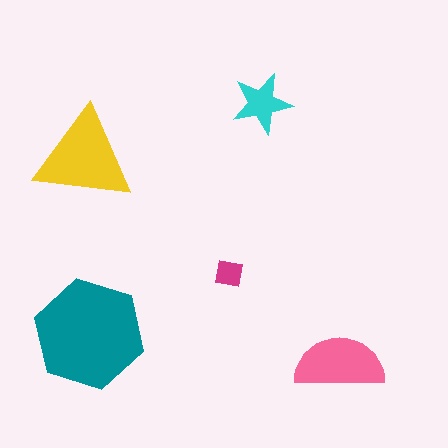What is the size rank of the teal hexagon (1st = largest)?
1st.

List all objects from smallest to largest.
The magenta square, the cyan star, the pink semicircle, the yellow triangle, the teal hexagon.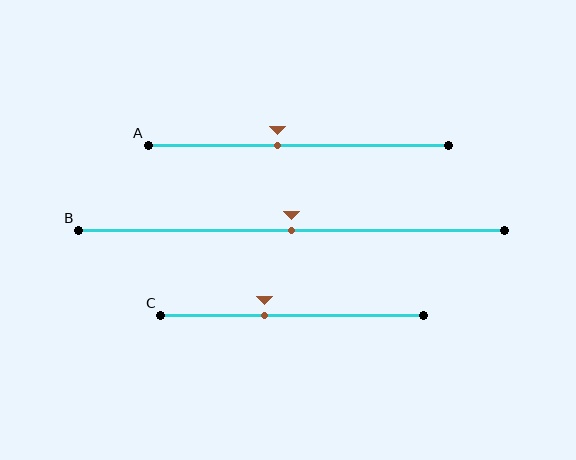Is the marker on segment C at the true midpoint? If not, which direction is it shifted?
No, the marker on segment C is shifted to the left by about 11% of the segment length.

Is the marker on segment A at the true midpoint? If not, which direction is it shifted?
No, the marker on segment A is shifted to the left by about 7% of the segment length.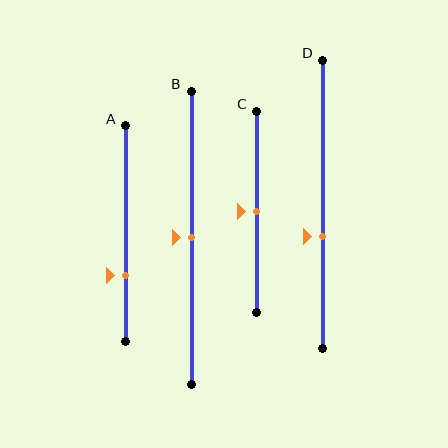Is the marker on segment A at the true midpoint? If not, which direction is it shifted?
No, the marker on segment A is shifted downward by about 20% of the segment length.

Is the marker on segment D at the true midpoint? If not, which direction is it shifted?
No, the marker on segment D is shifted downward by about 11% of the segment length.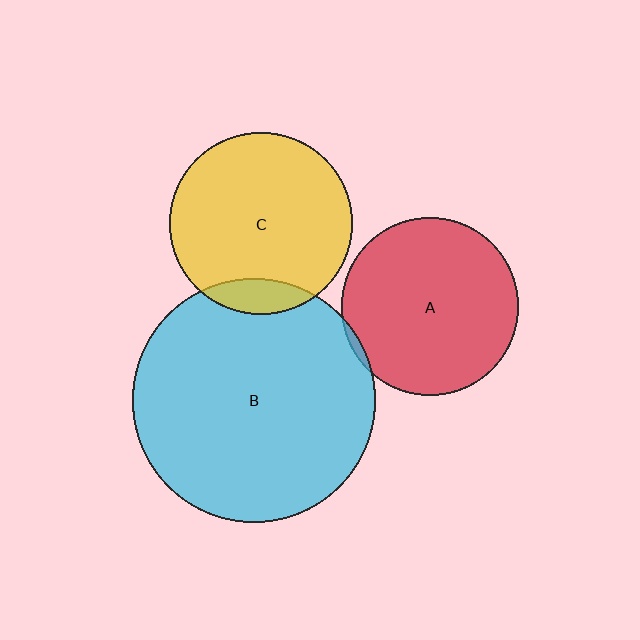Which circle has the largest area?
Circle B (cyan).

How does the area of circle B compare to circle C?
Approximately 1.8 times.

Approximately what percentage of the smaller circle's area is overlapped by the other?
Approximately 5%.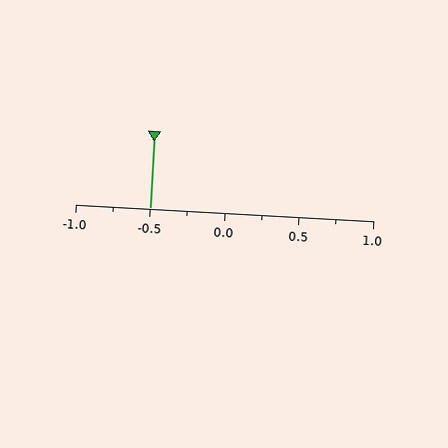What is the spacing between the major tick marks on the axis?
The major ticks are spaced 0.5 apart.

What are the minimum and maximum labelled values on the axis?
The axis runs from -1.0 to 1.0.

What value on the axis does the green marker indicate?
The marker indicates approximately -0.5.